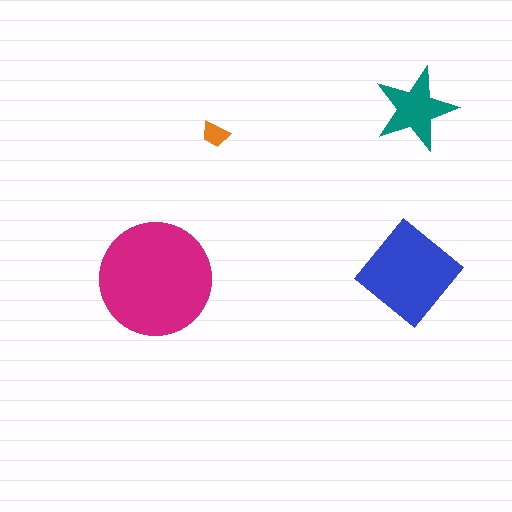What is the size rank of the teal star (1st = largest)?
3rd.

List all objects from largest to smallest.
The magenta circle, the blue diamond, the teal star, the orange trapezoid.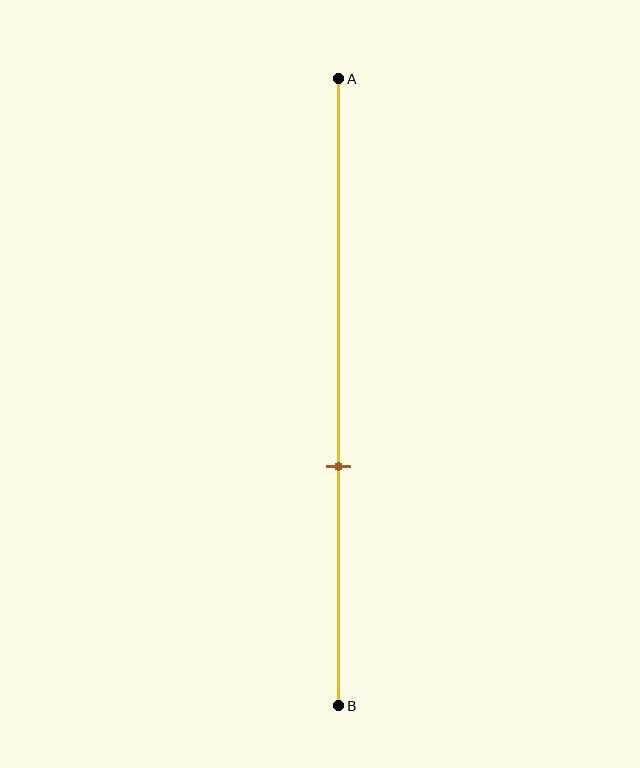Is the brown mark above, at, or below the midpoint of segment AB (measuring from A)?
The brown mark is below the midpoint of segment AB.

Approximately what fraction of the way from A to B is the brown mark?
The brown mark is approximately 60% of the way from A to B.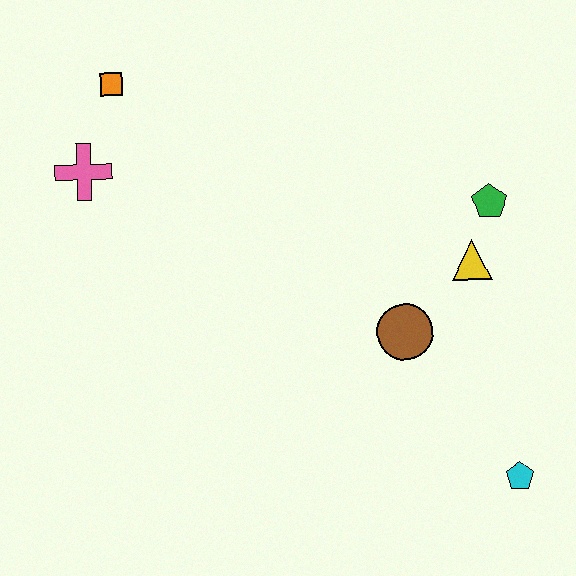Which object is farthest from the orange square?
The cyan pentagon is farthest from the orange square.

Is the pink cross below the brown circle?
No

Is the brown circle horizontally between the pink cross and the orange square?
No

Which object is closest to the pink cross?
The orange square is closest to the pink cross.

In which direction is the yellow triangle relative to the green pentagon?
The yellow triangle is below the green pentagon.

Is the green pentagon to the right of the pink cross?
Yes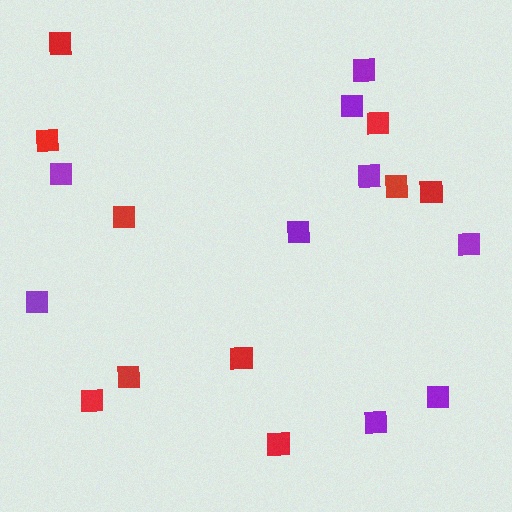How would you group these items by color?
There are 2 groups: one group of red squares (10) and one group of purple squares (9).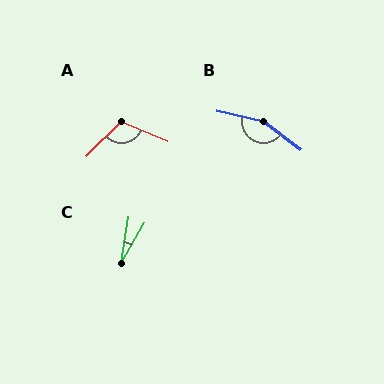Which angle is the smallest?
C, at approximately 20 degrees.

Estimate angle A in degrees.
Approximately 111 degrees.